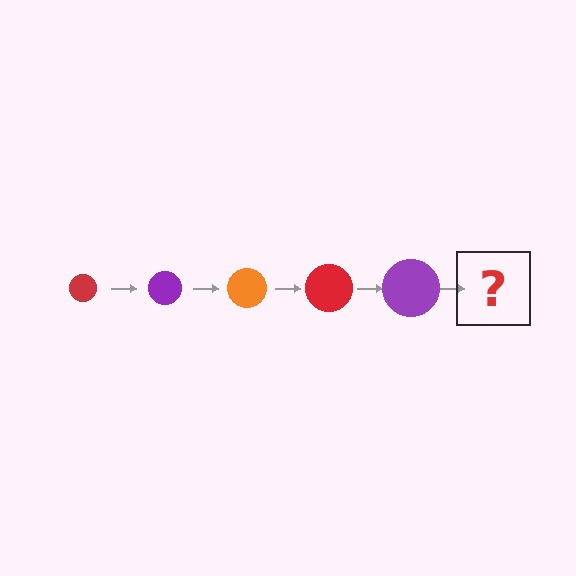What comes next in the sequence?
The next element should be an orange circle, larger than the previous one.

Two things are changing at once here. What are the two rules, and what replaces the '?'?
The two rules are that the circle grows larger each step and the color cycles through red, purple, and orange. The '?' should be an orange circle, larger than the previous one.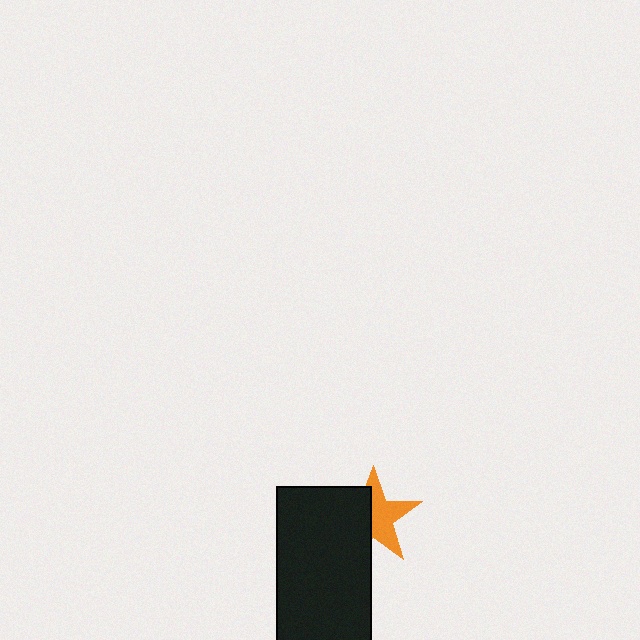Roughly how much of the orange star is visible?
About half of it is visible (roughly 55%).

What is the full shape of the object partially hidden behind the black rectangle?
The partially hidden object is an orange star.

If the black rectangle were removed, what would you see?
You would see the complete orange star.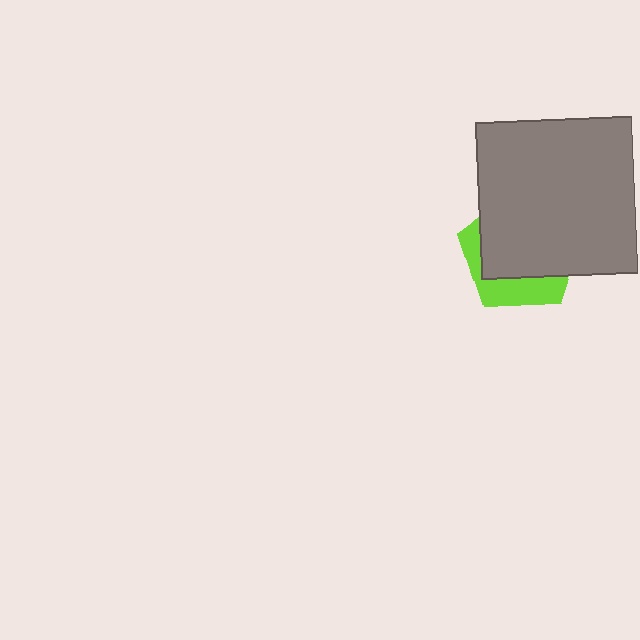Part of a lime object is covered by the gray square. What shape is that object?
It is a pentagon.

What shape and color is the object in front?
The object in front is a gray square.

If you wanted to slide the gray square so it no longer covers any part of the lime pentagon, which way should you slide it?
Slide it toward the upper-right — that is the most direct way to separate the two shapes.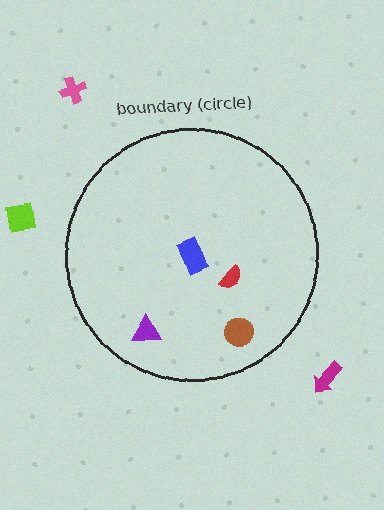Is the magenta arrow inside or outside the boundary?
Outside.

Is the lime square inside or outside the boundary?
Outside.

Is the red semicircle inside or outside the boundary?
Inside.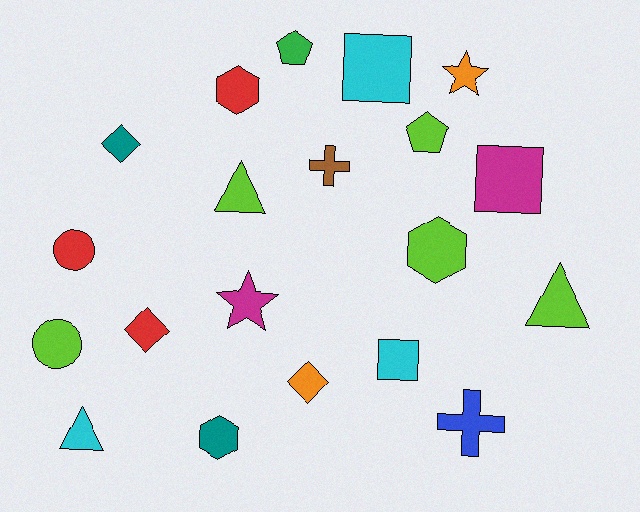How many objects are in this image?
There are 20 objects.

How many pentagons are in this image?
There are 2 pentagons.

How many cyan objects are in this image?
There are 3 cyan objects.